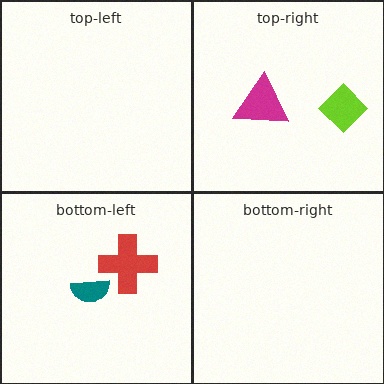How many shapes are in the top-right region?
2.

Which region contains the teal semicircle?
The bottom-left region.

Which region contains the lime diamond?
The top-right region.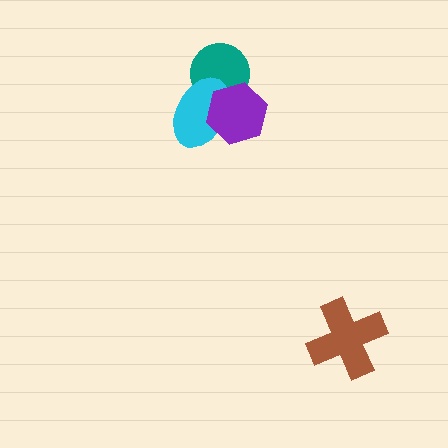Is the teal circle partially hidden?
Yes, it is partially covered by another shape.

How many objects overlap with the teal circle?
2 objects overlap with the teal circle.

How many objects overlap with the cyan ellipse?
2 objects overlap with the cyan ellipse.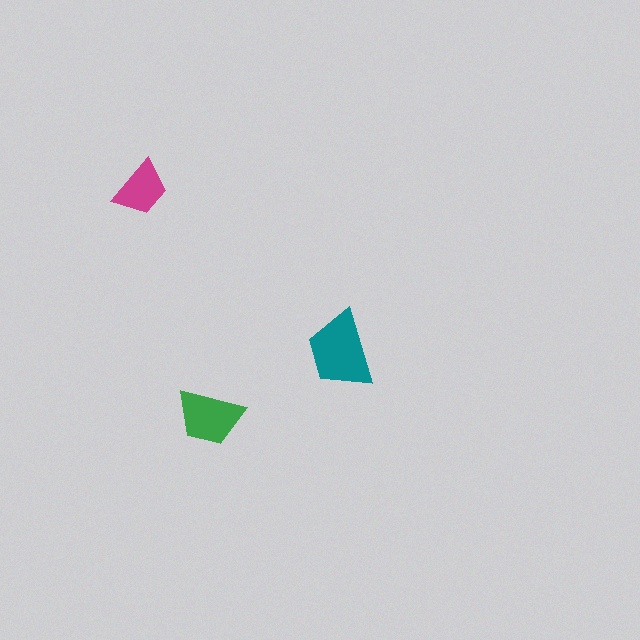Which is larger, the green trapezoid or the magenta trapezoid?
The green one.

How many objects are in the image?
There are 3 objects in the image.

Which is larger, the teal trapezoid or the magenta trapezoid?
The teal one.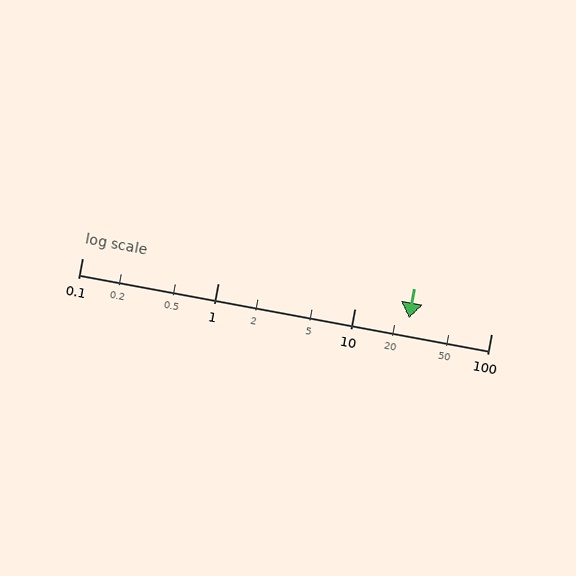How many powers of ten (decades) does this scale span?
The scale spans 3 decades, from 0.1 to 100.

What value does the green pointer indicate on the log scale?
The pointer indicates approximately 25.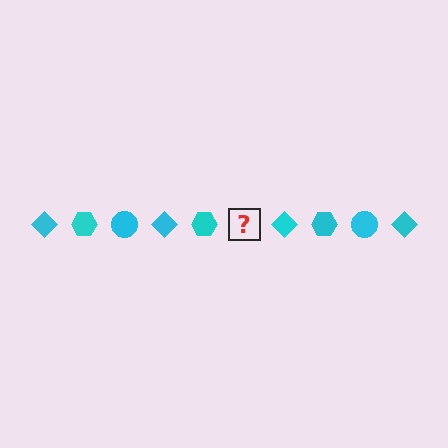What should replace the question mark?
The question mark should be replaced with a cyan circle.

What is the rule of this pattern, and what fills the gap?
The rule is that the pattern cycles through diamond, hexagon, circle shapes in cyan. The gap should be filled with a cyan circle.